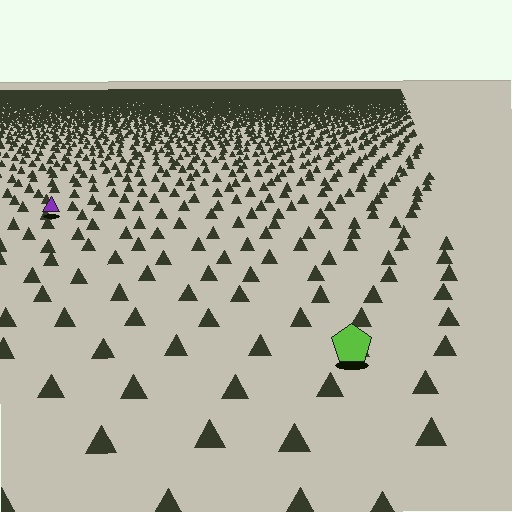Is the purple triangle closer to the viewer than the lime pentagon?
No. The lime pentagon is closer — you can tell from the texture gradient: the ground texture is coarser near it.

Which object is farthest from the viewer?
The purple triangle is farthest from the viewer. It appears smaller and the ground texture around it is denser.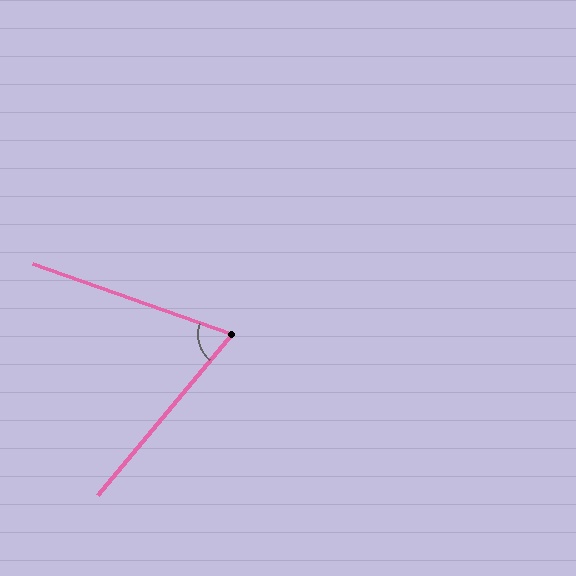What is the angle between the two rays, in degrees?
Approximately 70 degrees.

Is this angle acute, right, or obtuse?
It is acute.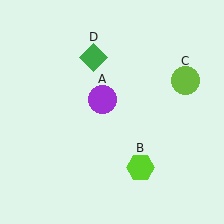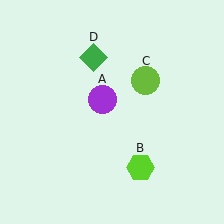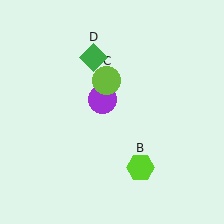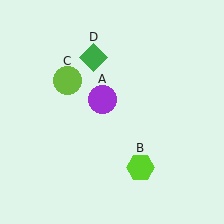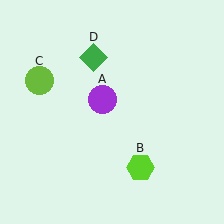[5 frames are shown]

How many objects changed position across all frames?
1 object changed position: lime circle (object C).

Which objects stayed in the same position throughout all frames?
Purple circle (object A) and lime hexagon (object B) and green diamond (object D) remained stationary.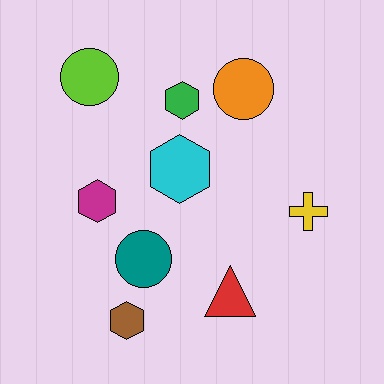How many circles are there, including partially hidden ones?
There are 3 circles.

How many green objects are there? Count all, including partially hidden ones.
There is 1 green object.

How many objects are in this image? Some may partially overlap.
There are 9 objects.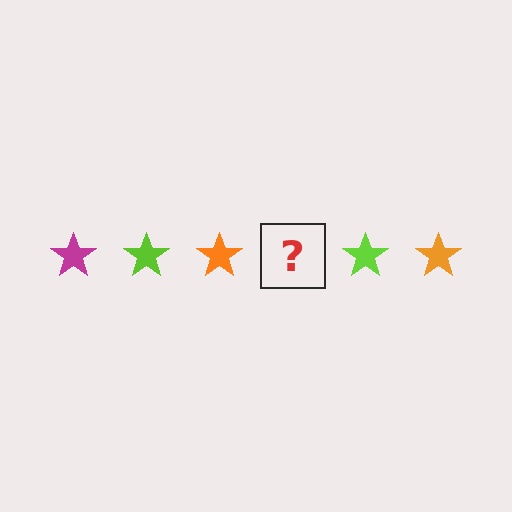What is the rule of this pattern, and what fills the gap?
The rule is that the pattern cycles through magenta, lime, orange stars. The gap should be filled with a magenta star.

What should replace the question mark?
The question mark should be replaced with a magenta star.